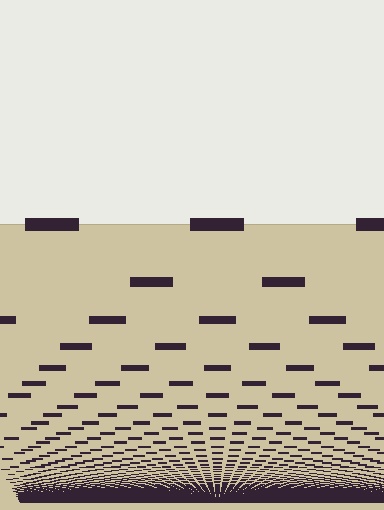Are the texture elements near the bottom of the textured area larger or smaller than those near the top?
Smaller. The gradient is inverted — elements near the bottom are smaller and denser.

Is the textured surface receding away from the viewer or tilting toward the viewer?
The surface appears to tilt toward the viewer. Texture elements get larger and sparser toward the top.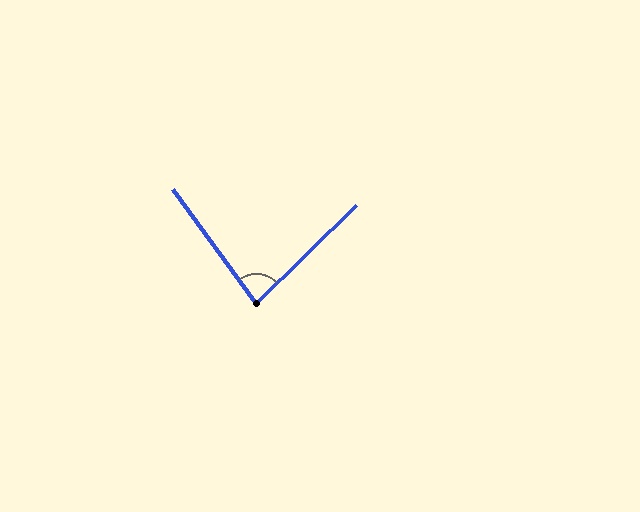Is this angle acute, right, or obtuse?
It is acute.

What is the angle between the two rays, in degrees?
Approximately 82 degrees.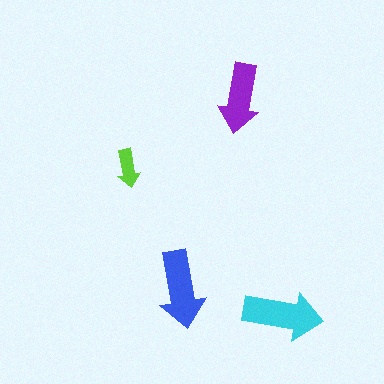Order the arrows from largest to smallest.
the cyan one, the blue one, the purple one, the lime one.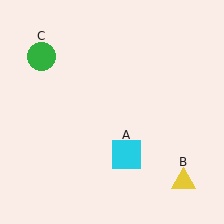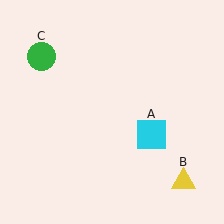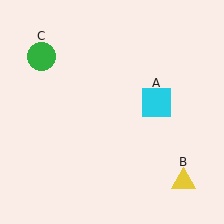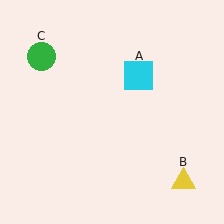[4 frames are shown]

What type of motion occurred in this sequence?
The cyan square (object A) rotated counterclockwise around the center of the scene.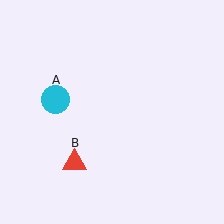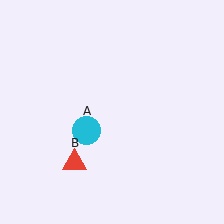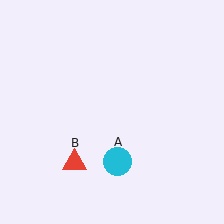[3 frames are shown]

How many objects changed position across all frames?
1 object changed position: cyan circle (object A).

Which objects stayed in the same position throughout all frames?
Red triangle (object B) remained stationary.